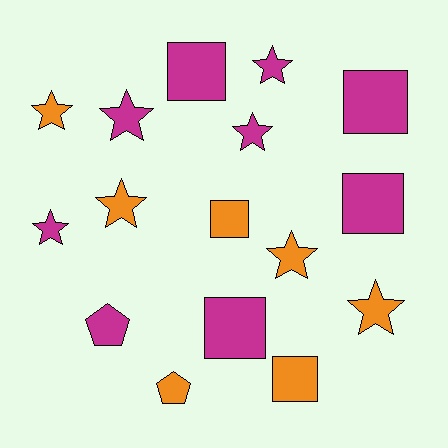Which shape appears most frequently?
Star, with 8 objects.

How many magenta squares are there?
There are 4 magenta squares.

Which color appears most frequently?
Magenta, with 9 objects.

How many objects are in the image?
There are 16 objects.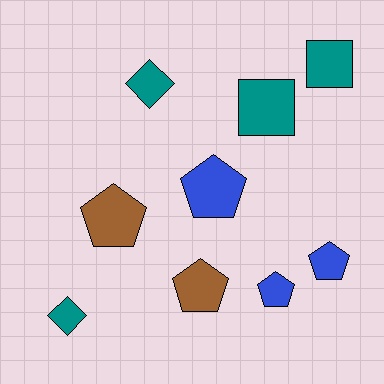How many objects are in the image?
There are 9 objects.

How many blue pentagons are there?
There are 3 blue pentagons.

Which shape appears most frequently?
Pentagon, with 5 objects.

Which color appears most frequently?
Teal, with 4 objects.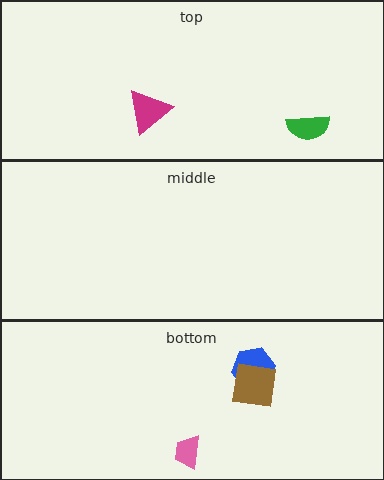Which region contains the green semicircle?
The top region.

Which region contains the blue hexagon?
The bottom region.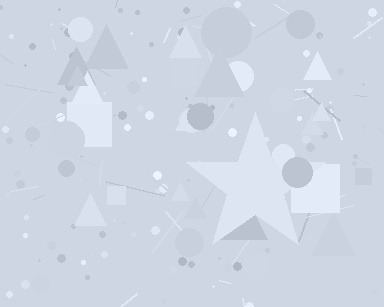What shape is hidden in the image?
A star is hidden in the image.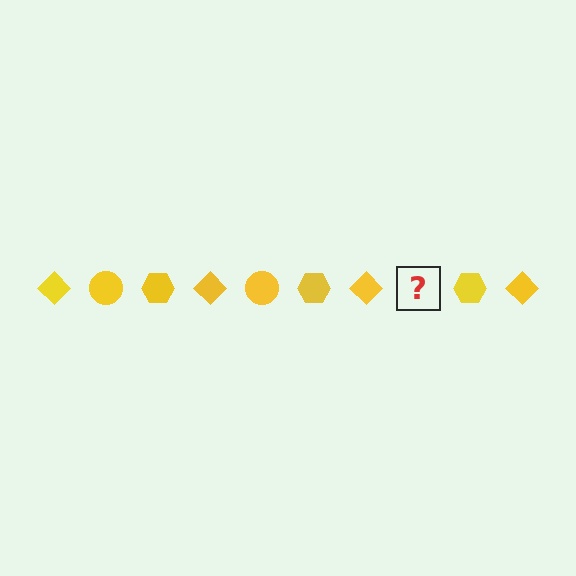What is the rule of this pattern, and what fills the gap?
The rule is that the pattern cycles through diamond, circle, hexagon shapes in yellow. The gap should be filled with a yellow circle.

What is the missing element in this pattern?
The missing element is a yellow circle.